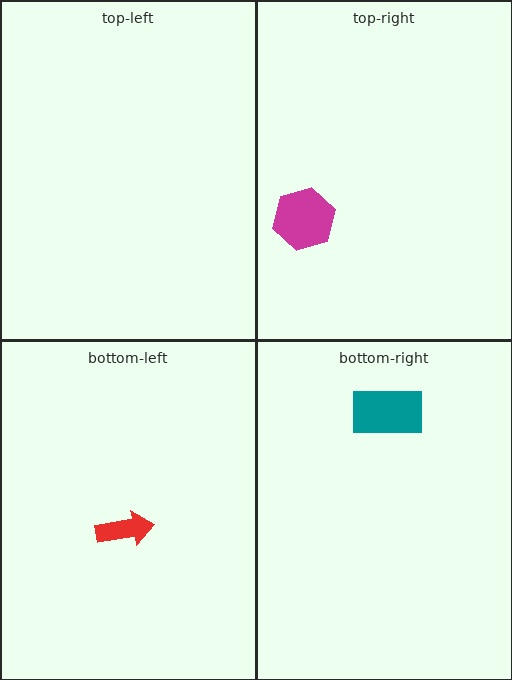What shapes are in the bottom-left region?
The red arrow.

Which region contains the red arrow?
The bottom-left region.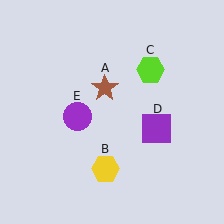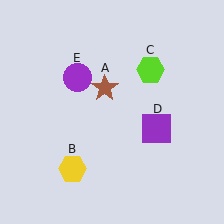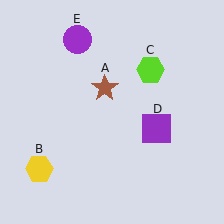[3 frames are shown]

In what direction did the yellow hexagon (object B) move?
The yellow hexagon (object B) moved left.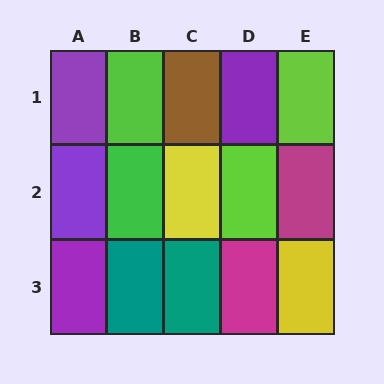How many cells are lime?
3 cells are lime.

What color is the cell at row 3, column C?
Teal.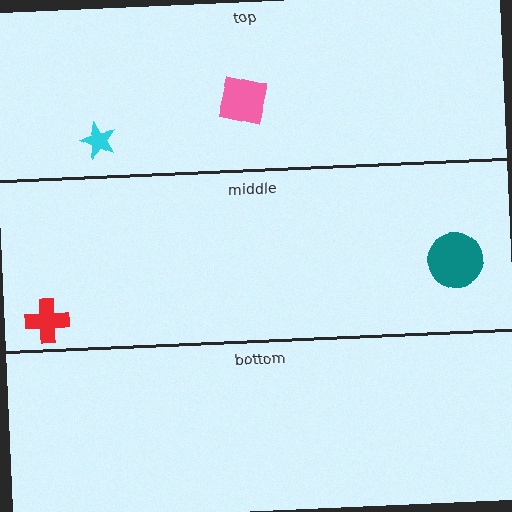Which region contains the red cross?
The middle region.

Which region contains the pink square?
The top region.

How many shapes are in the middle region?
2.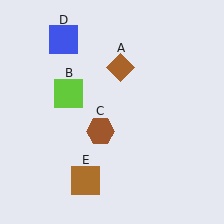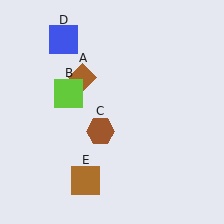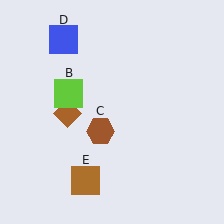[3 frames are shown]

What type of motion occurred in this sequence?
The brown diamond (object A) rotated counterclockwise around the center of the scene.